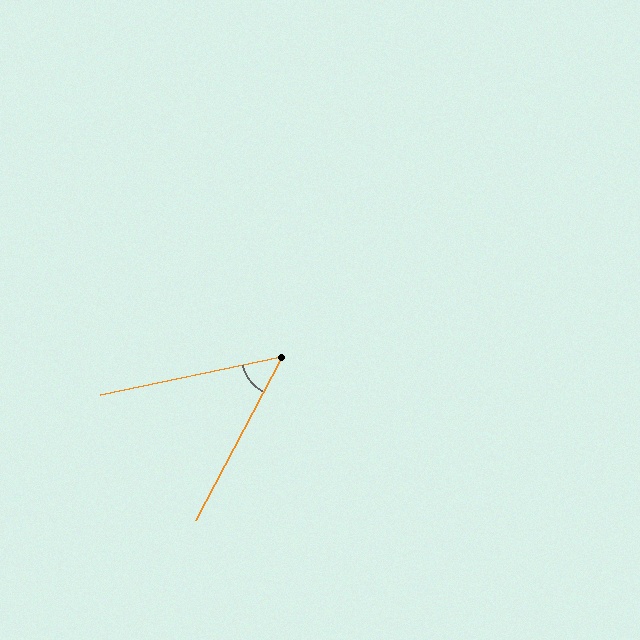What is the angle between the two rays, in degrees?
Approximately 50 degrees.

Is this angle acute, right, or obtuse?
It is acute.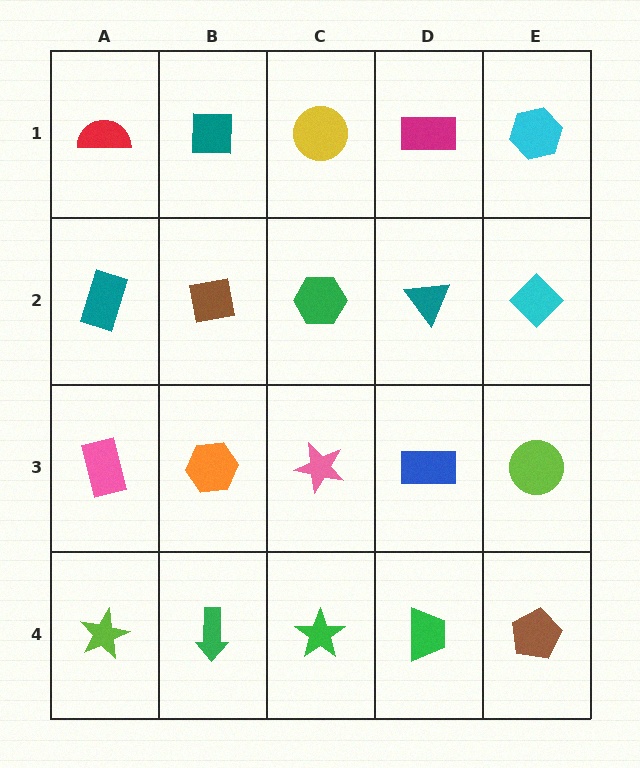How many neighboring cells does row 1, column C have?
3.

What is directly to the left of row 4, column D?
A green star.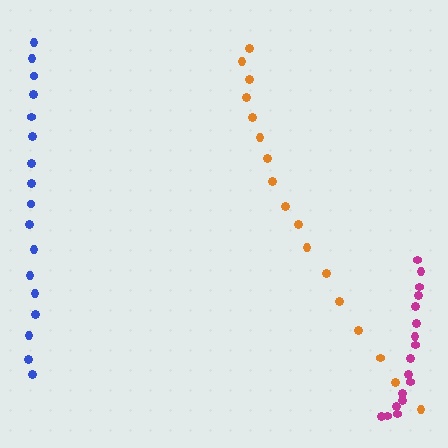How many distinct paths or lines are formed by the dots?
There are 3 distinct paths.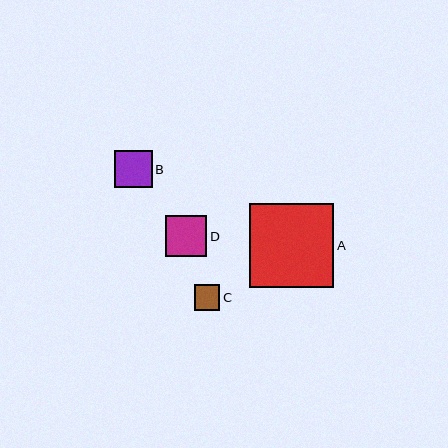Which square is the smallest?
Square C is the smallest with a size of approximately 26 pixels.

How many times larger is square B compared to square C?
Square B is approximately 1.5 times the size of square C.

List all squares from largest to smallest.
From largest to smallest: A, D, B, C.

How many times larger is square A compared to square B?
Square A is approximately 2.2 times the size of square B.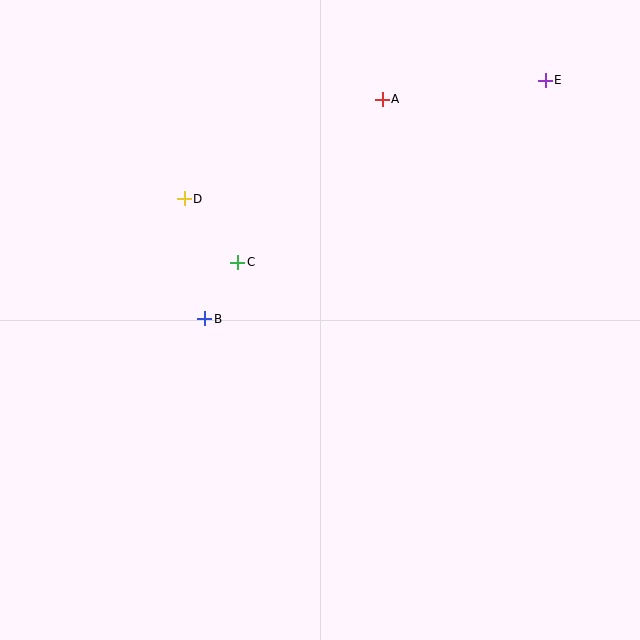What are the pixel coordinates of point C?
Point C is at (238, 262).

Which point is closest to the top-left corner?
Point D is closest to the top-left corner.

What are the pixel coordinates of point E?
Point E is at (545, 80).